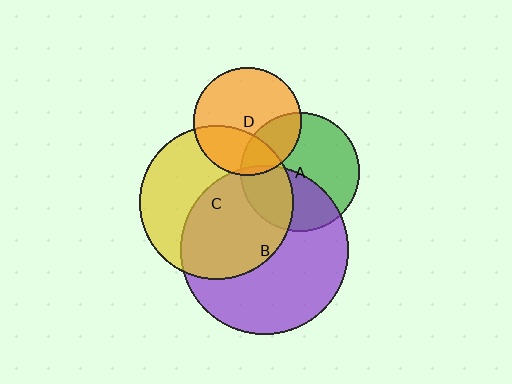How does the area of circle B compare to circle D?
Approximately 2.4 times.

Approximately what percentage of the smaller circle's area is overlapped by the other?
Approximately 30%.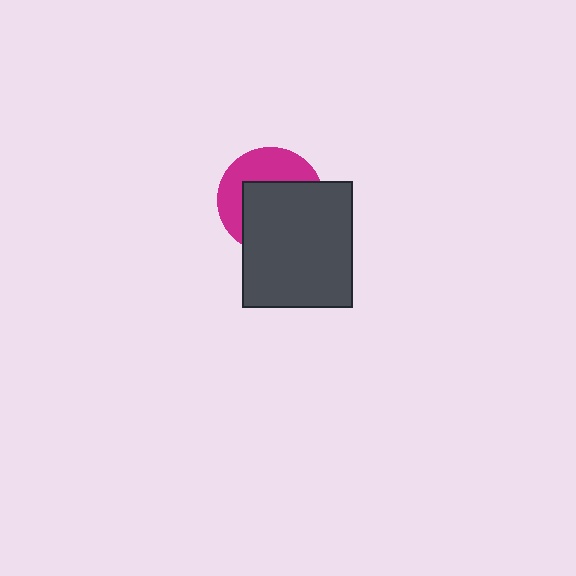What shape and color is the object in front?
The object in front is a dark gray rectangle.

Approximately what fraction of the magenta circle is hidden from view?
Roughly 58% of the magenta circle is hidden behind the dark gray rectangle.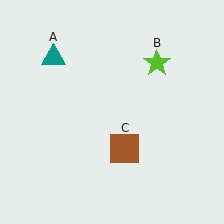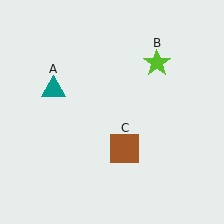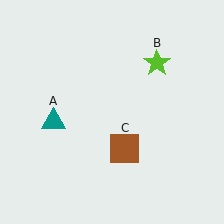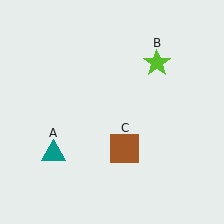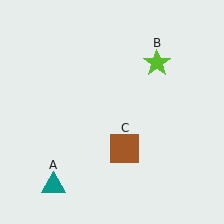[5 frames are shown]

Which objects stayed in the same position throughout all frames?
Lime star (object B) and brown square (object C) remained stationary.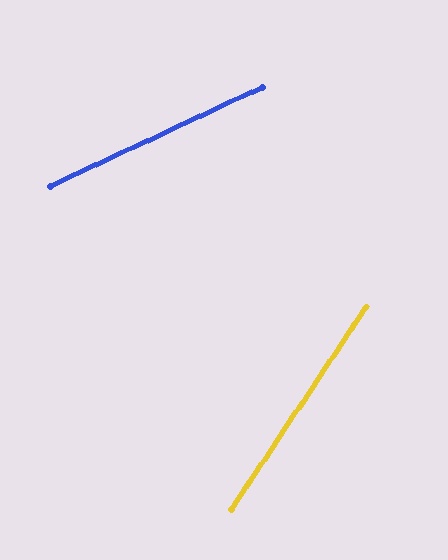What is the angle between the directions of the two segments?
Approximately 31 degrees.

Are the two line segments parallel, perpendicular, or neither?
Neither parallel nor perpendicular — they differ by about 31°.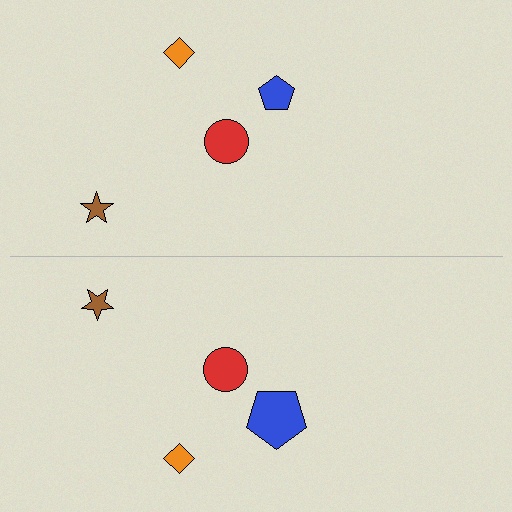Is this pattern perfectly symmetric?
No, the pattern is not perfectly symmetric. The blue pentagon on the bottom side has a different size than its mirror counterpart.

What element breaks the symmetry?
The blue pentagon on the bottom side has a different size than its mirror counterpart.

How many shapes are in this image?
There are 8 shapes in this image.